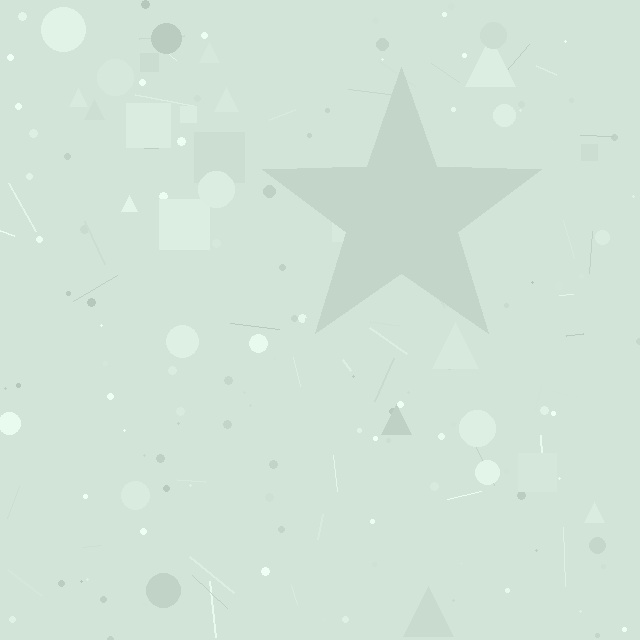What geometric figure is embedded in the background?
A star is embedded in the background.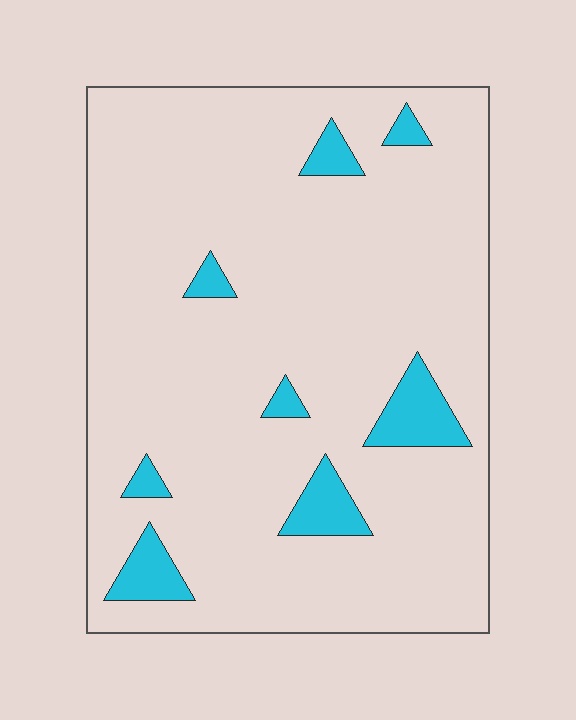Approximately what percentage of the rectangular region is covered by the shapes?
Approximately 10%.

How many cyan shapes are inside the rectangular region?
8.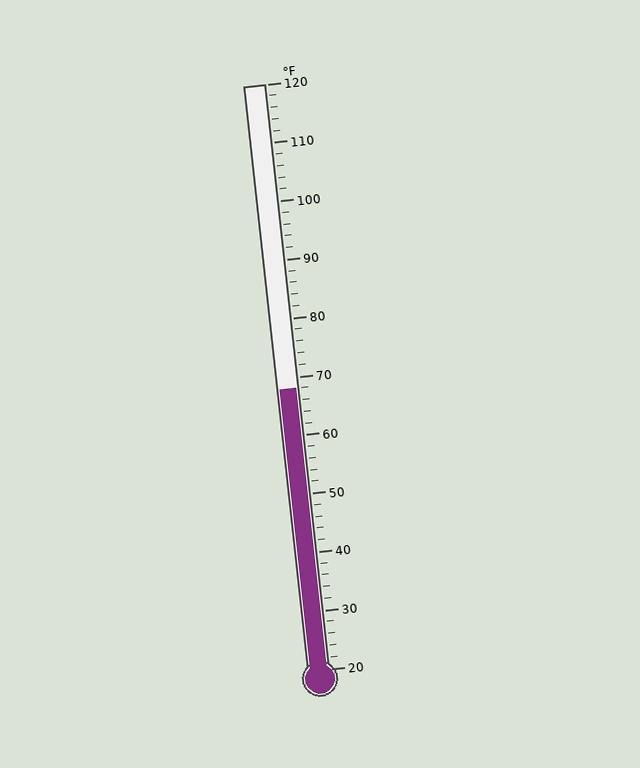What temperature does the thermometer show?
The thermometer shows approximately 68°F.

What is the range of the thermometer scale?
The thermometer scale ranges from 20°F to 120°F.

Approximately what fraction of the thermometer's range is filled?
The thermometer is filled to approximately 50% of its range.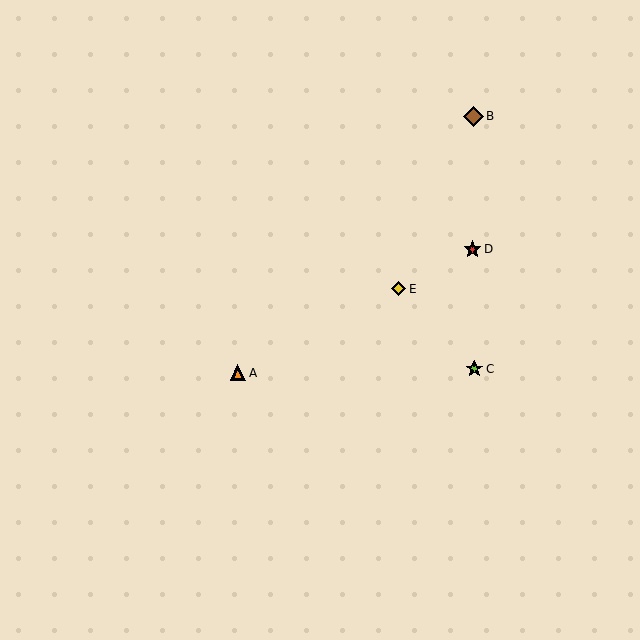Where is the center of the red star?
The center of the red star is at (472, 249).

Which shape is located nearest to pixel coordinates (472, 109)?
The brown diamond (labeled B) at (473, 116) is nearest to that location.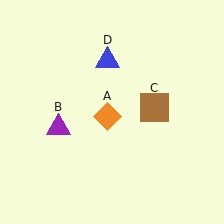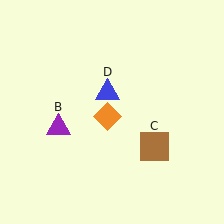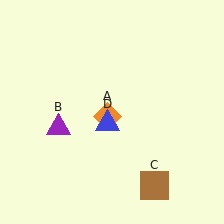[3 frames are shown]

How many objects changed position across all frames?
2 objects changed position: brown square (object C), blue triangle (object D).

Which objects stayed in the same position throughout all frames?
Orange diamond (object A) and purple triangle (object B) remained stationary.